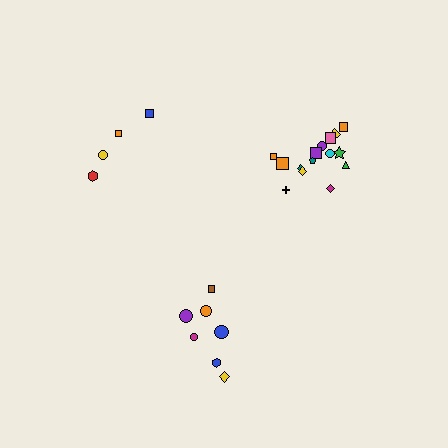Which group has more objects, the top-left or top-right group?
The top-right group.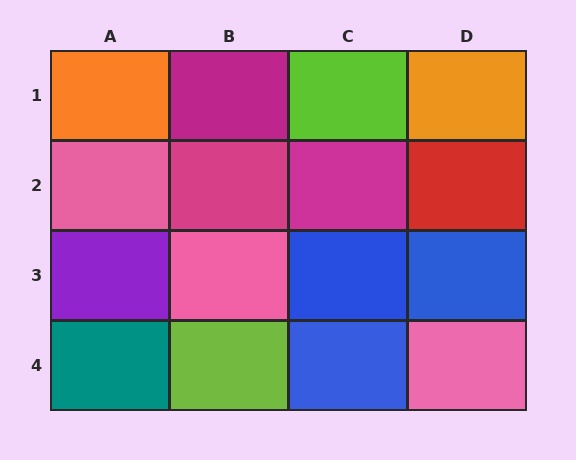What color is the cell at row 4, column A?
Teal.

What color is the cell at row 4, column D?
Pink.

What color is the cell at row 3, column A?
Purple.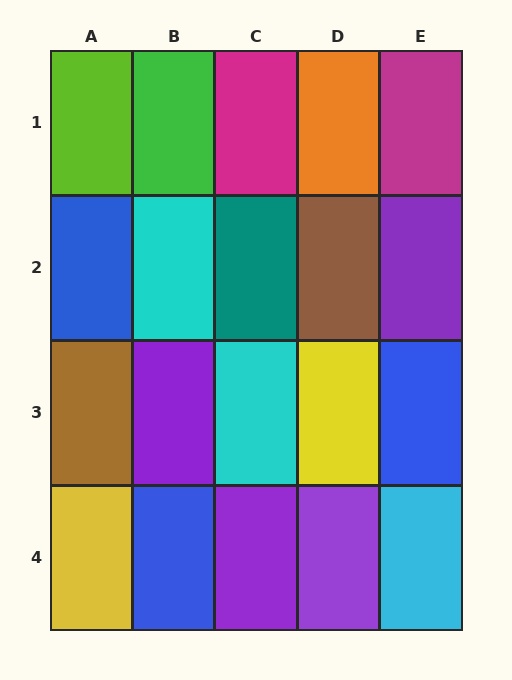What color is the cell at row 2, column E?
Purple.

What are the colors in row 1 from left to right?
Lime, green, magenta, orange, magenta.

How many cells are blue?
3 cells are blue.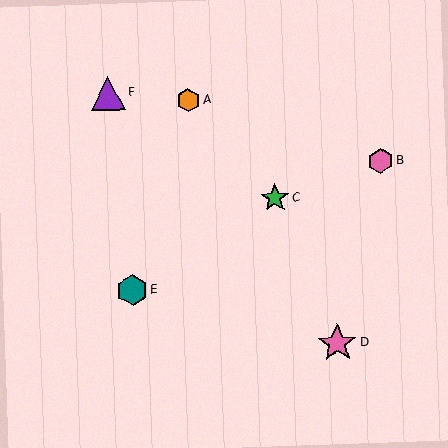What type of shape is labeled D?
Shape D is a pink star.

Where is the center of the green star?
The center of the green star is at (275, 198).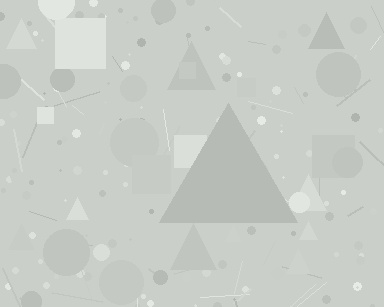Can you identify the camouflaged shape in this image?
The camouflaged shape is a triangle.